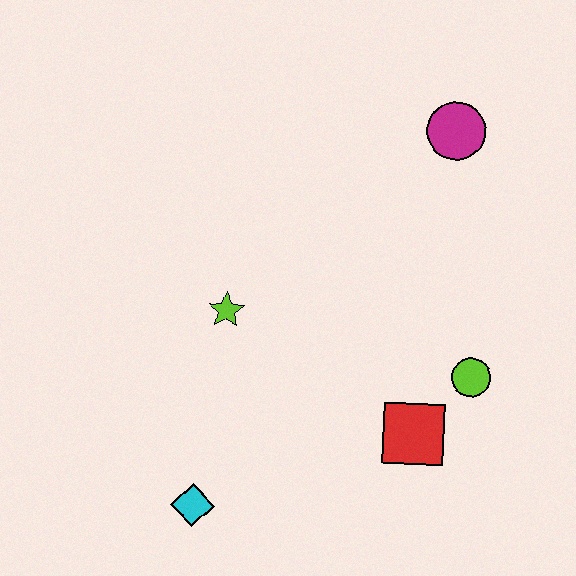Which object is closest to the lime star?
The cyan diamond is closest to the lime star.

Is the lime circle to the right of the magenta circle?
Yes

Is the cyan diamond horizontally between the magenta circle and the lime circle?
No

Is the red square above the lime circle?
No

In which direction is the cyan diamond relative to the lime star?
The cyan diamond is below the lime star.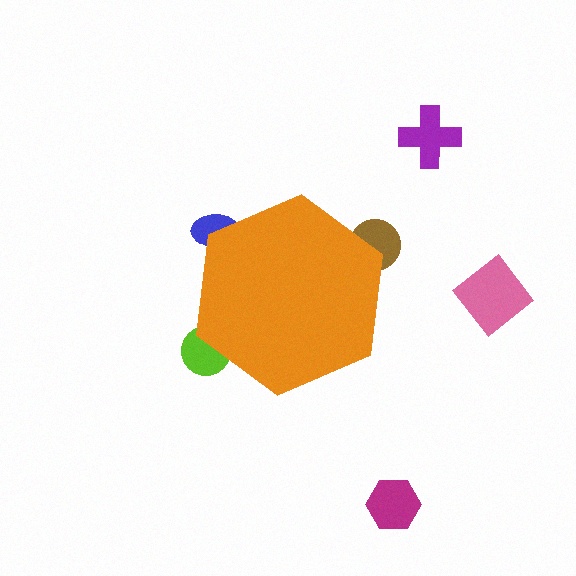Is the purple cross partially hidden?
No, the purple cross is fully visible.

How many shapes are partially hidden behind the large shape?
3 shapes are partially hidden.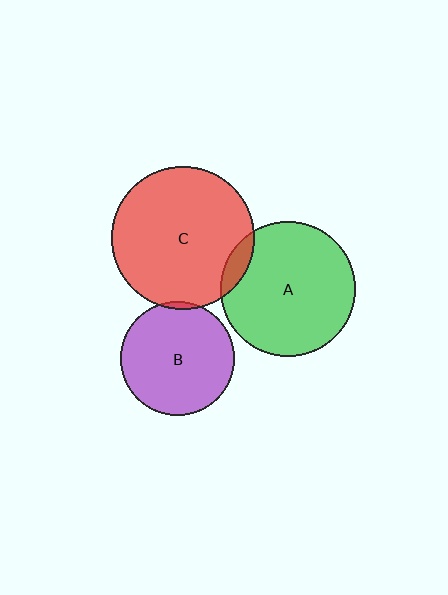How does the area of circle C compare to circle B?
Approximately 1.6 times.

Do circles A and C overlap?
Yes.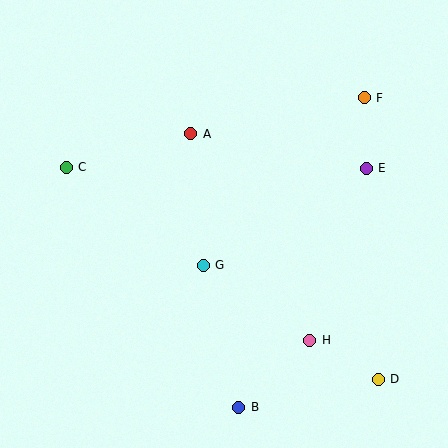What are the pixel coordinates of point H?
Point H is at (310, 340).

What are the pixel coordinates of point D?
Point D is at (378, 379).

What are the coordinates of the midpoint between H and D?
The midpoint between H and D is at (344, 360).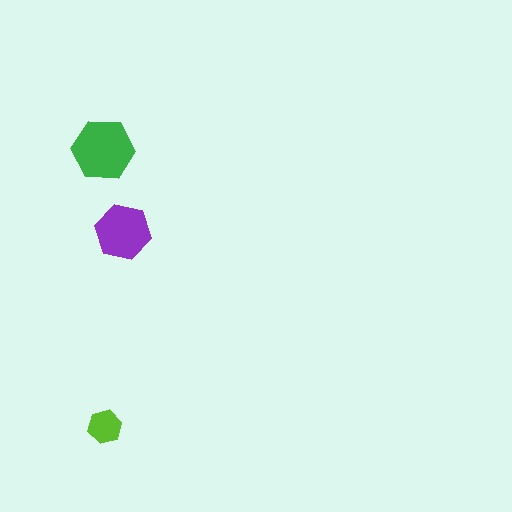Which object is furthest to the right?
The purple hexagon is rightmost.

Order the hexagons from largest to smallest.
the green one, the purple one, the lime one.